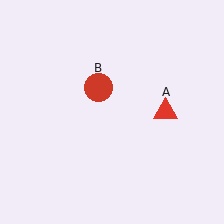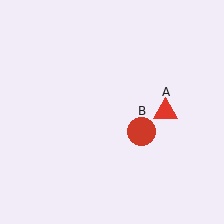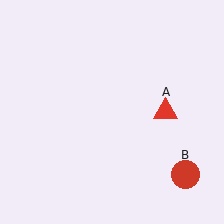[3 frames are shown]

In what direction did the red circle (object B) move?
The red circle (object B) moved down and to the right.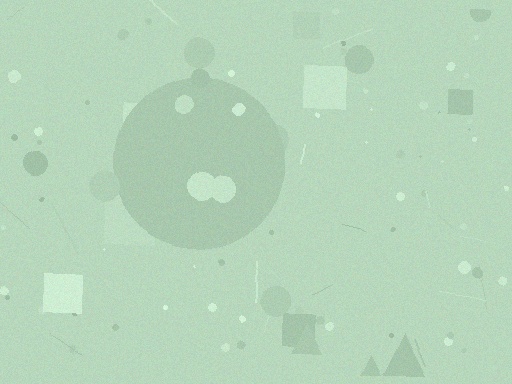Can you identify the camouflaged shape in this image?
The camouflaged shape is a circle.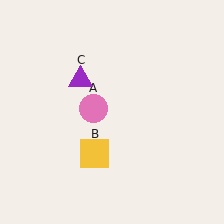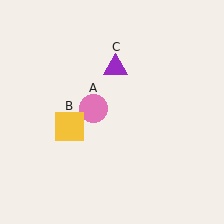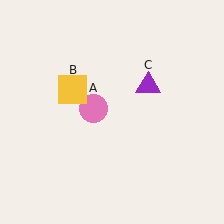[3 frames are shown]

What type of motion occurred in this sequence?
The yellow square (object B), purple triangle (object C) rotated clockwise around the center of the scene.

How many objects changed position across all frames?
2 objects changed position: yellow square (object B), purple triangle (object C).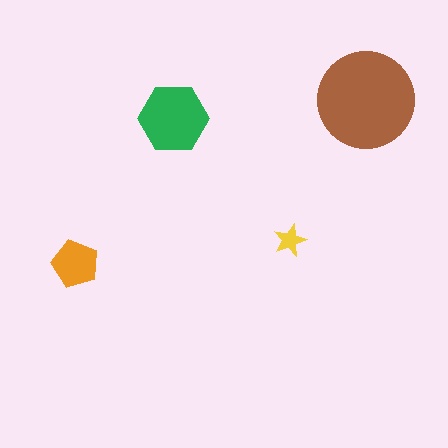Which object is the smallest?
The yellow star.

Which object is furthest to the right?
The brown circle is rightmost.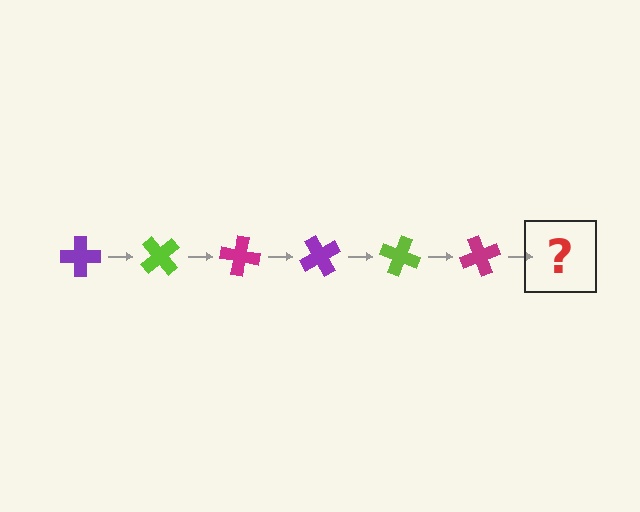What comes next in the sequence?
The next element should be a purple cross, rotated 300 degrees from the start.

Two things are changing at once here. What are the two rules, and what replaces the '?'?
The two rules are that it rotates 50 degrees each step and the color cycles through purple, lime, and magenta. The '?' should be a purple cross, rotated 300 degrees from the start.